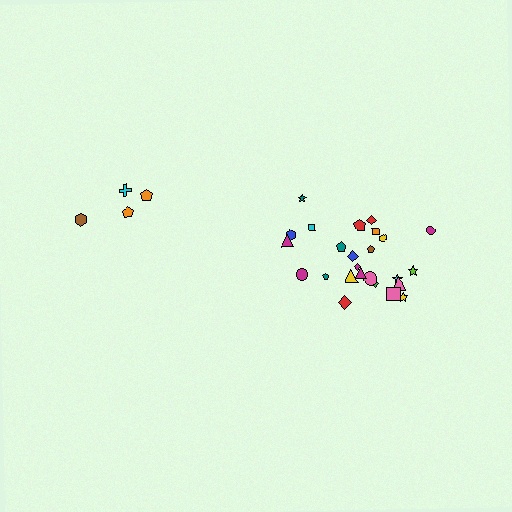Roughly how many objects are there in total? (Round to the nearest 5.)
Roughly 30 objects in total.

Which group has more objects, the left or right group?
The right group.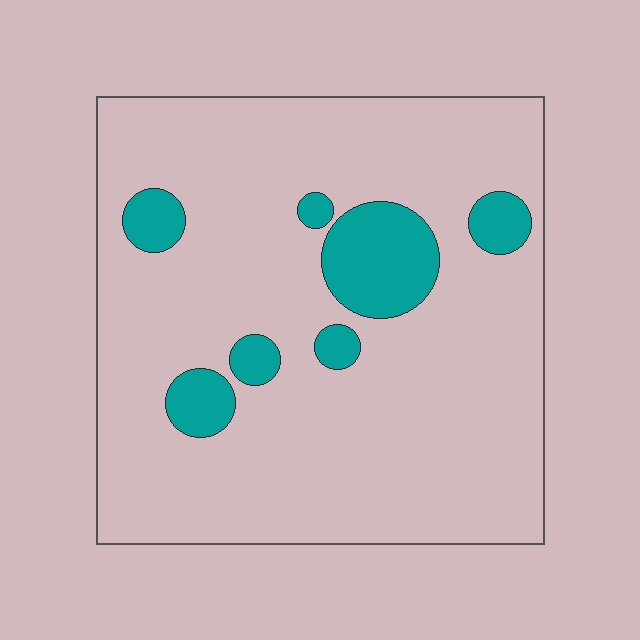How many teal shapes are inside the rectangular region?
7.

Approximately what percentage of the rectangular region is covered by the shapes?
Approximately 15%.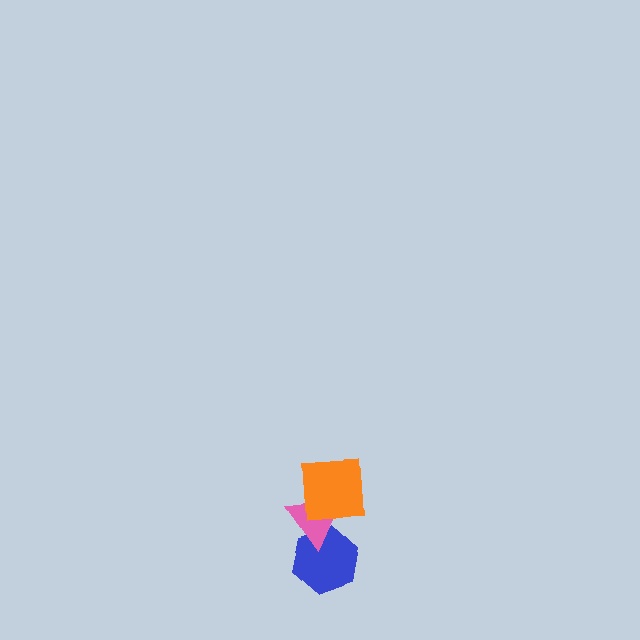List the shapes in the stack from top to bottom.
From top to bottom: the orange square, the pink triangle, the blue hexagon.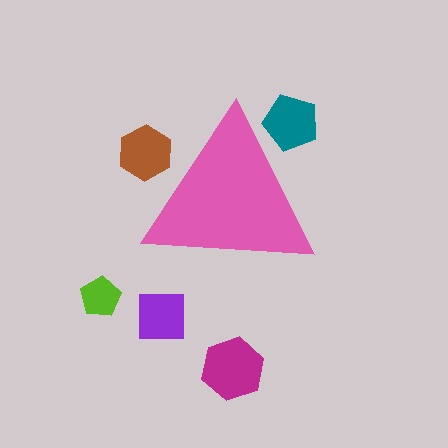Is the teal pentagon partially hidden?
Yes, the teal pentagon is partially hidden behind the pink triangle.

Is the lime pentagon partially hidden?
No, the lime pentagon is fully visible.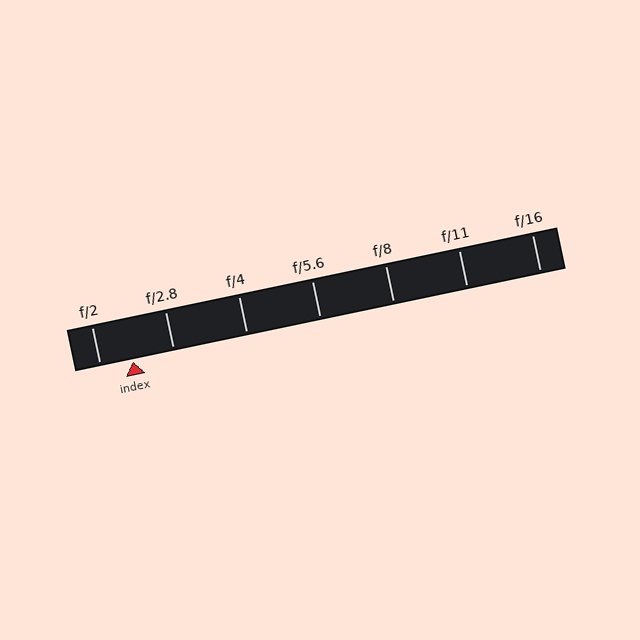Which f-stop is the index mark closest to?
The index mark is closest to f/2.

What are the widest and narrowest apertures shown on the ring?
The widest aperture shown is f/2 and the narrowest is f/16.